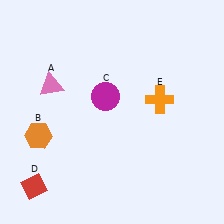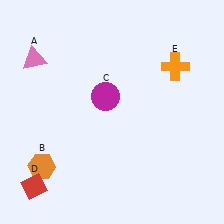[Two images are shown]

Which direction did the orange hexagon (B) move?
The orange hexagon (B) moved down.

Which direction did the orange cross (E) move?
The orange cross (E) moved up.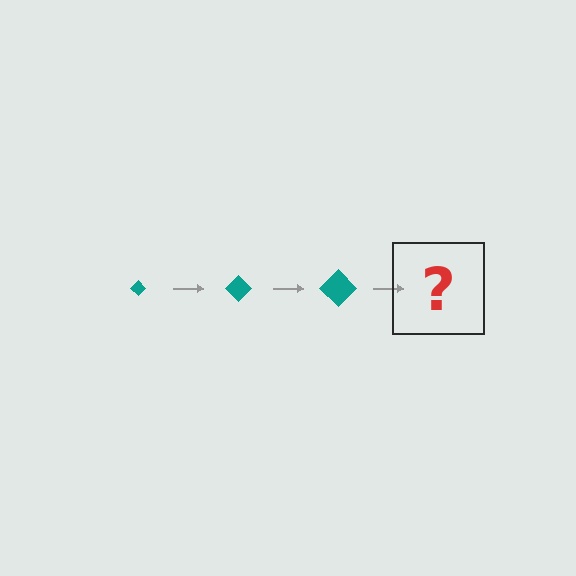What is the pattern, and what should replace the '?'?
The pattern is that the diamond gets progressively larger each step. The '?' should be a teal diamond, larger than the previous one.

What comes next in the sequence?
The next element should be a teal diamond, larger than the previous one.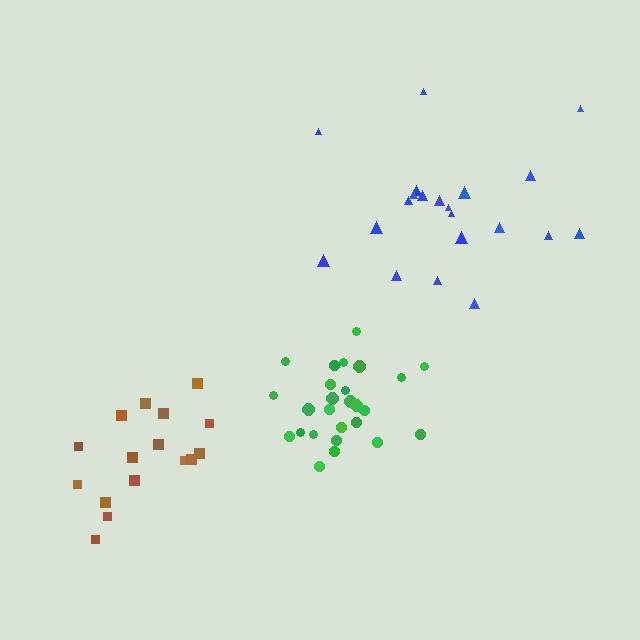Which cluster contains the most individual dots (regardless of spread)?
Green (26).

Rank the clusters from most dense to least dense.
green, brown, blue.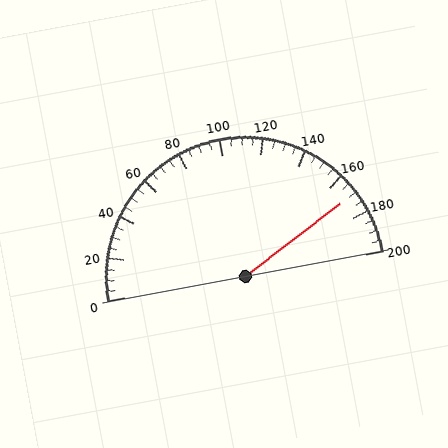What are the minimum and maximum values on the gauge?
The gauge ranges from 0 to 200.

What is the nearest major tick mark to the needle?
The nearest major tick mark is 160.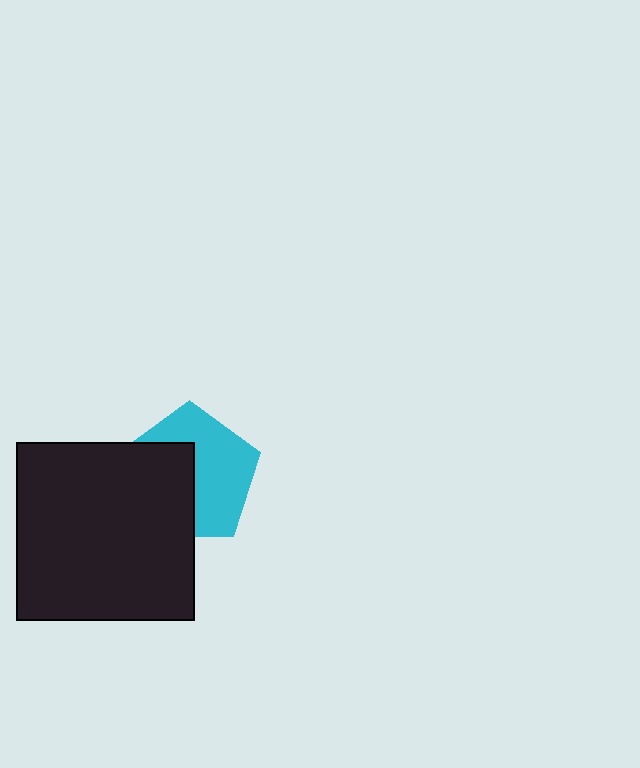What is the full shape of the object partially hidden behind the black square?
The partially hidden object is a cyan pentagon.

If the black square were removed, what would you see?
You would see the complete cyan pentagon.